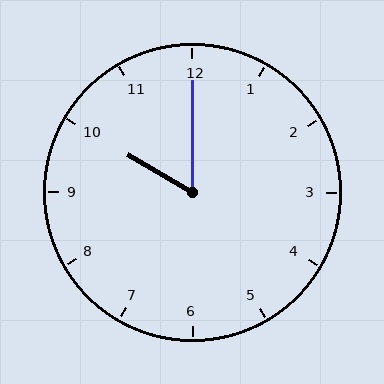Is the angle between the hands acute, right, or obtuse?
It is acute.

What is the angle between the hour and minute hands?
Approximately 60 degrees.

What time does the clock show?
10:00.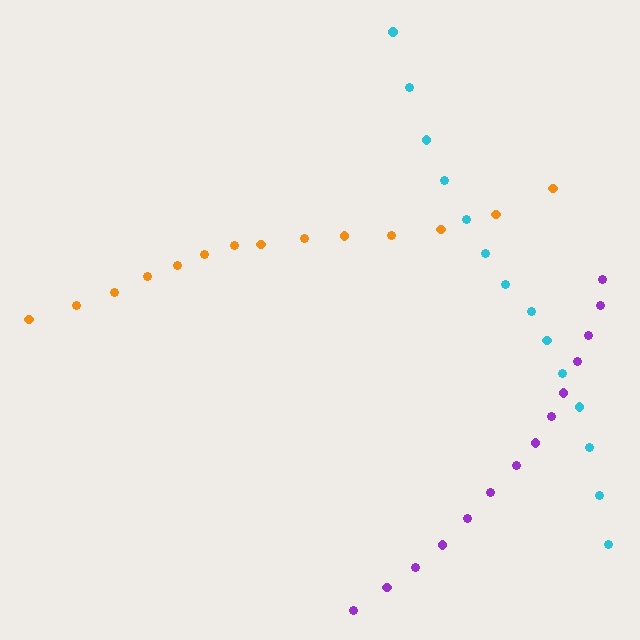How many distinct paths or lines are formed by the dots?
There are 3 distinct paths.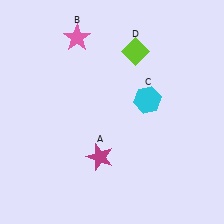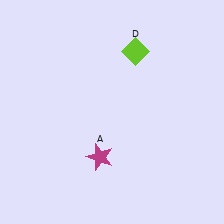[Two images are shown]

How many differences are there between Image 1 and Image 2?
There are 2 differences between the two images.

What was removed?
The cyan hexagon (C), the pink star (B) were removed in Image 2.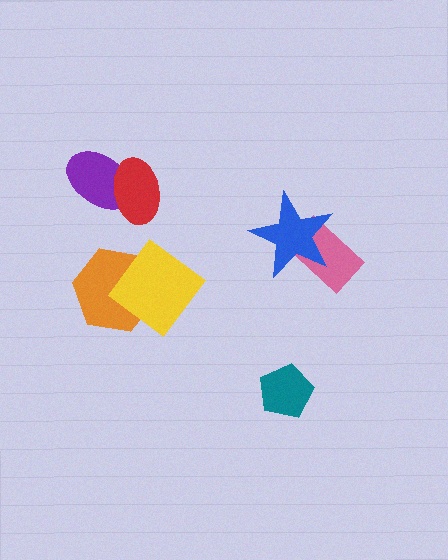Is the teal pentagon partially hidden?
No, no other shape covers it.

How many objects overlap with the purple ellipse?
1 object overlaps with the purple ellipse.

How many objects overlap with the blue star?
1 object overlaps with the blue star.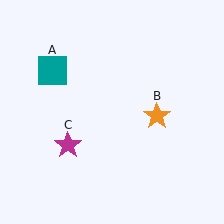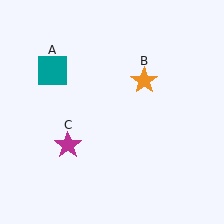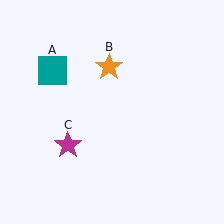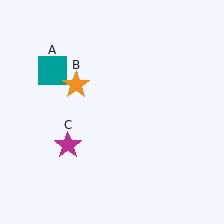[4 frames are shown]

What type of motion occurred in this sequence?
The orange star (object B) rotated counterclockwise around the center of the scene.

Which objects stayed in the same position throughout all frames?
Teal square (object A) and magenta star (object C) remained stationary.